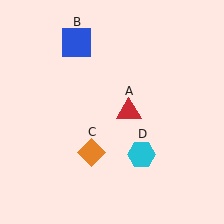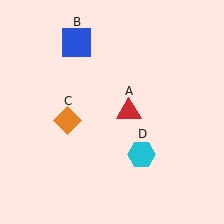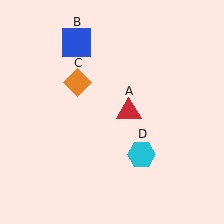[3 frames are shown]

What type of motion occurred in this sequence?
The orange diamond (object C) rotated clockwise around the center of the scene.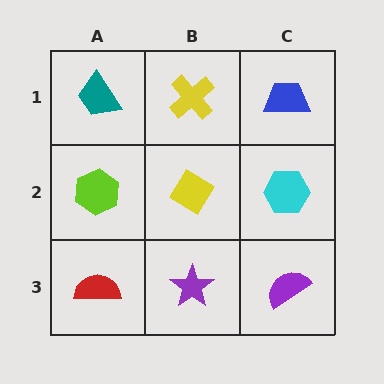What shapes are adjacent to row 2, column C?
A blue trapezoid (row 1, column C), a purple semicircle (row 3, column C), a yellow diamond (row 2, column B).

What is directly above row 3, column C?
A cyan hexagon.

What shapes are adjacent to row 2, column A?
A teal trapezoid (row 1, column A), a red semicircle (row 3, column A), a yellow diamond (row 2, column B).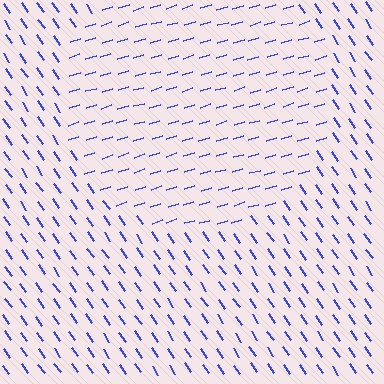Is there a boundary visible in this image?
Yes, there is a texture boundary formed by a change in line orientation.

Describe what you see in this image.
The image is filled with small blue line segments. A circle region in the image has lines oriented differently from the surrounding lines, creating a visible texture boundary.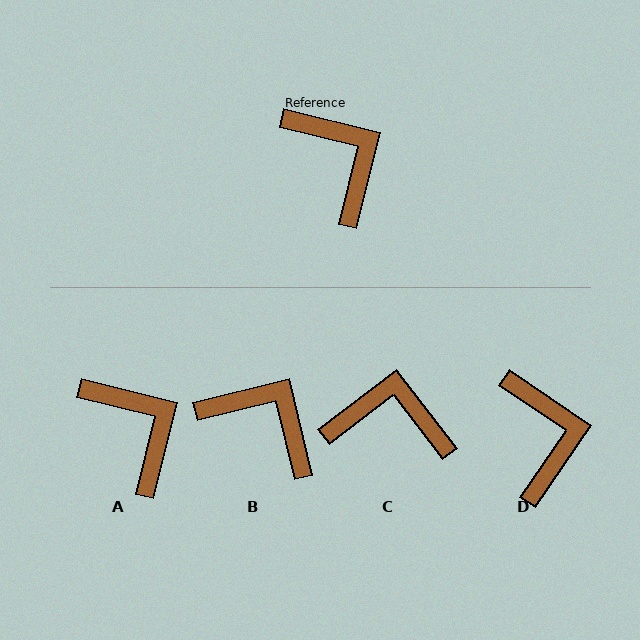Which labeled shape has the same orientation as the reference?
A.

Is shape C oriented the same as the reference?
No, it is off by about 51 degrees.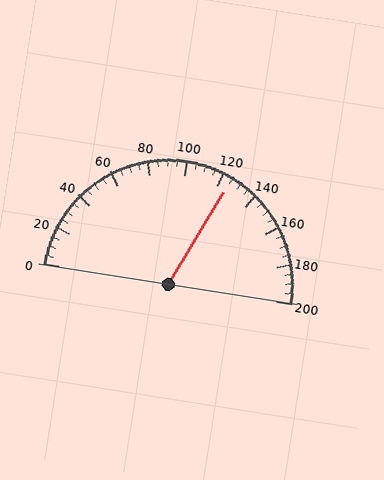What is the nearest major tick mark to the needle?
The nearest major tick mark is 120.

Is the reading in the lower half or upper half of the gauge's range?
The reading is in the upper half of the range (0 to 200).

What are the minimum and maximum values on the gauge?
The gauge ranges from 0 to 200.